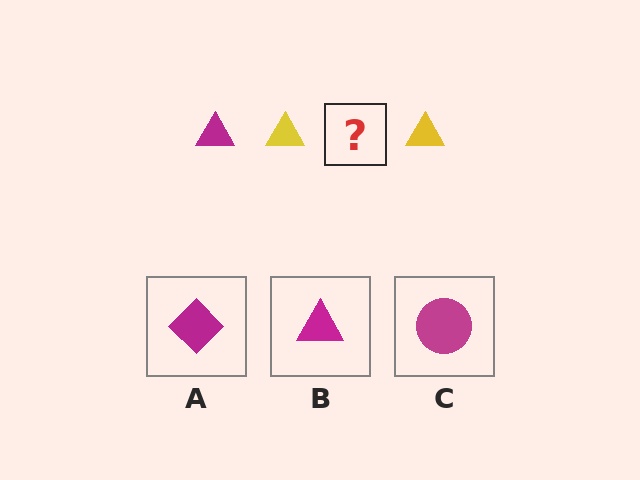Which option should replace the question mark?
Option B.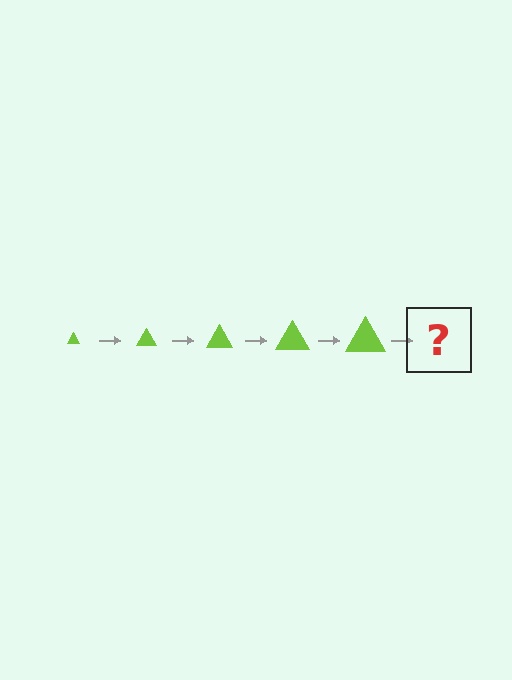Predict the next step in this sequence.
The next step is a lime triangle, larger than the previous one.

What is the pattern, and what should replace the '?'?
The pattern is that the triangle gets progressively larger each step. The '?' should be a lime triangle, larger than the previous one.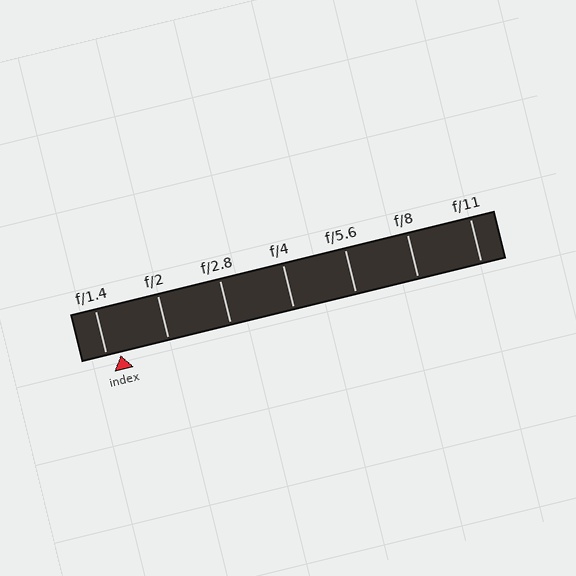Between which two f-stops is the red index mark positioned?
The index mark is between f/1.4 and f/2.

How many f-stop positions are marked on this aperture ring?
There are 7 f-stop positions marked.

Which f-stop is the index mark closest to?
The index mark is closest to f/1.4.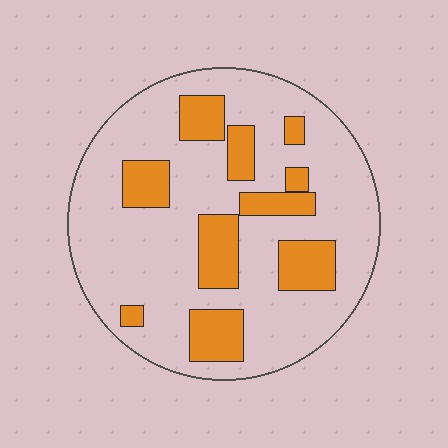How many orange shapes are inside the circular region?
10.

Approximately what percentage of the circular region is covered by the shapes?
Approximately 25%.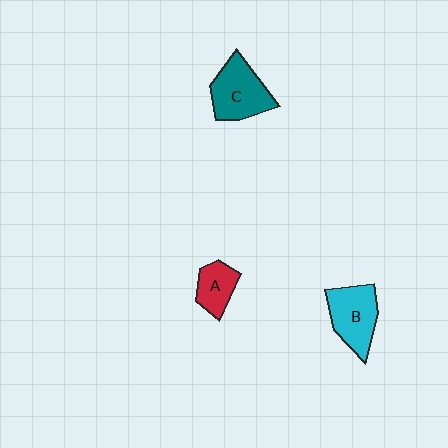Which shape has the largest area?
Shape C (teal).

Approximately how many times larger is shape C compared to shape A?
Approximately 1.7 times.